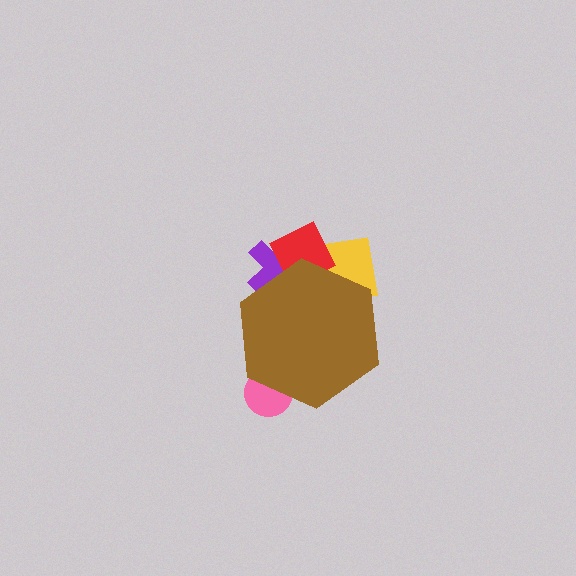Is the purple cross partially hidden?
Yes, the purple cross is partially hidden behind the brown hexagon.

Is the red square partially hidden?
Yes, the red square is partially hidden behind the brown hexagon.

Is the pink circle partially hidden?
Yes, the pink circle is partially hidden behind the brown hexagon.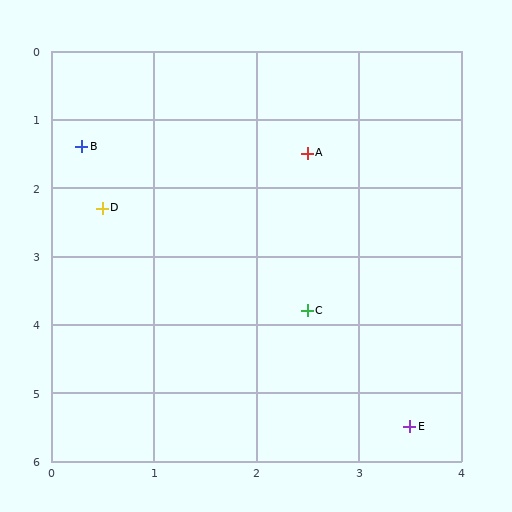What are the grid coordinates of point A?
Point A is at approximately (2.5, 1.5).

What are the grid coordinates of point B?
Point B is at approximately (0.3, 1.4).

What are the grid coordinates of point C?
Point C is at approximately (2.5, 3.8).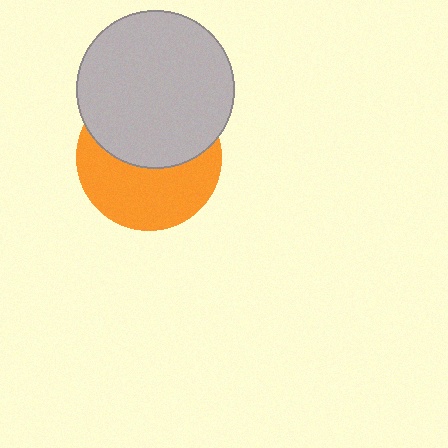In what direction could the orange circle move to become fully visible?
The orange circle could move down. That would shift it out from behind the light gray circle entirely.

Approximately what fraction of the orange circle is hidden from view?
Roughly 49% of the orange circle is hidden behind the light gray circle.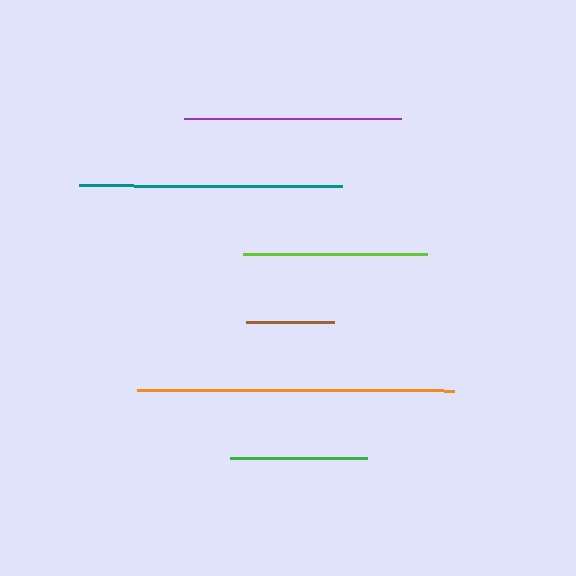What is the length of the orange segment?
The orange segment is approximately 317 pixels long.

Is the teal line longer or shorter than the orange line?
The orange line is longer than the teal line.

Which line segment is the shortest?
The brown line is the shortest at approximately 89 pixels.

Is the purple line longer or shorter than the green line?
The purple line is longer than the green line.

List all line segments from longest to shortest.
From longest to shortest: orange, teal, purple, lime, green, brown.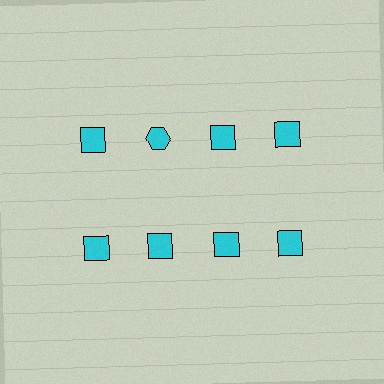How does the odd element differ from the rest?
It has a different shape: hexagon instead of square.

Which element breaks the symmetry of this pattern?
The cyan hexagon in the top row, second from left column breaks the symmetry. All other shapes are cyan squares.